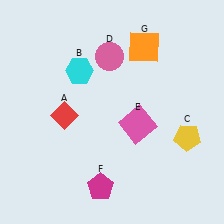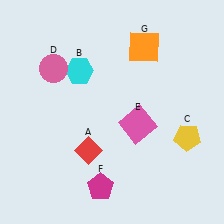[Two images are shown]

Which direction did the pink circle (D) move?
The pink circle (D) moved left.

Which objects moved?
The objects that moved are: the red diamond (A), the pink circle (D).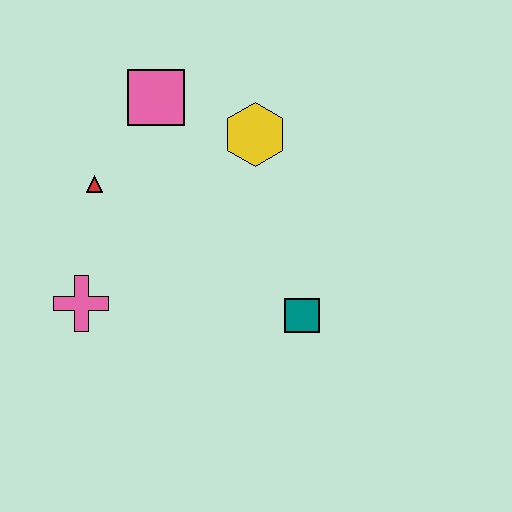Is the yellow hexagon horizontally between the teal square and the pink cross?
Yes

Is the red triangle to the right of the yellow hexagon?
No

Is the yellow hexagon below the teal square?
No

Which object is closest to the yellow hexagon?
The pink square is closest to the yellow hexagon.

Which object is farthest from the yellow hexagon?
The pink cross is farthest from the yellow hexagon.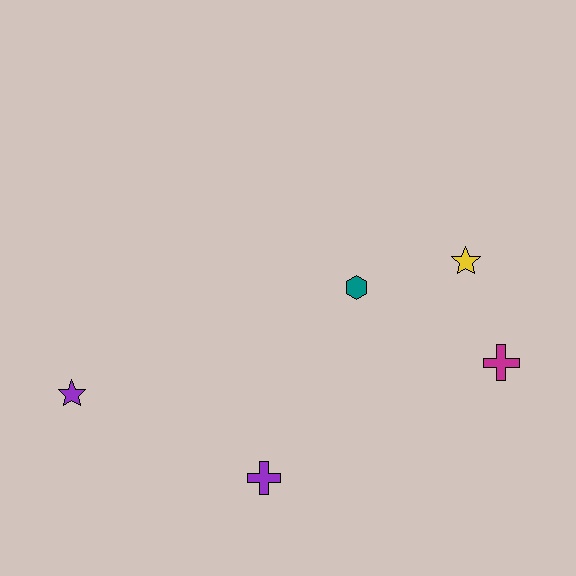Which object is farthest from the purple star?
The magenta cross is farthest from the purple star.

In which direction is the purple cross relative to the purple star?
The purple cross is to the right of the purple star.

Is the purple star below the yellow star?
Yes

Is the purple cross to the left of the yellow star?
Yes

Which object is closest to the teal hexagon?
The yellow star is closest to the teal hexagon.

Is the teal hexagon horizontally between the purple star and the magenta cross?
Yes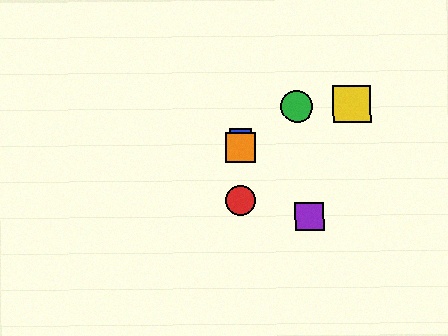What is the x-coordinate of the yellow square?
The yellow square is at x≈352.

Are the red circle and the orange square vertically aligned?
Yes, both are at x≈241.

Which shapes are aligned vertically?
The red circle, the blue square, the orange square are aligned vertically.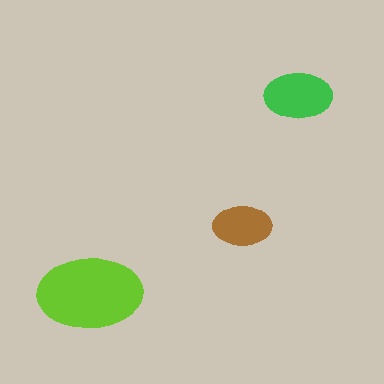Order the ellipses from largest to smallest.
the lime one, the green one, the brown one.